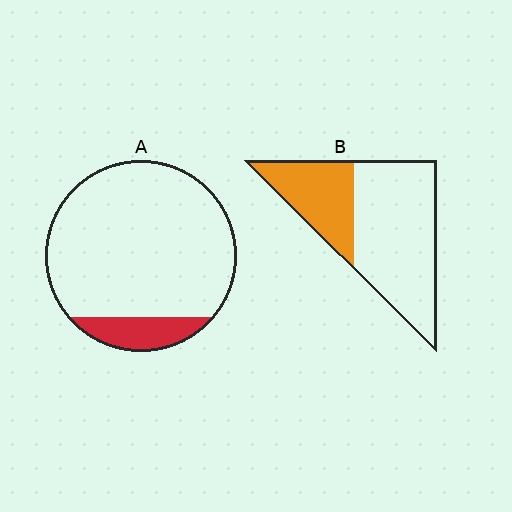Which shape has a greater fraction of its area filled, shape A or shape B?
Shape B.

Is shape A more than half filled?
No.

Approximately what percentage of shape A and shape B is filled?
A is approximately 10% and B is approximately 35%.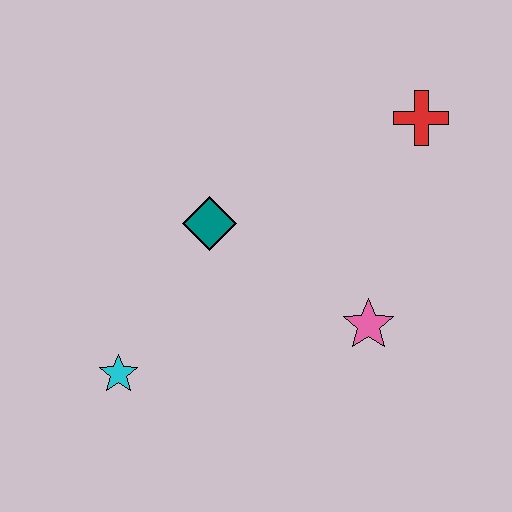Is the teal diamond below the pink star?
No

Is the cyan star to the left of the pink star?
Yes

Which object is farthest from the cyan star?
The red cross is farthest from the cyan star.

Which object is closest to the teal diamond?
The cyan star is closest to the teal diamond.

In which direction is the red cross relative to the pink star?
The red cross is above the pink star.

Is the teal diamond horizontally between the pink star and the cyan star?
Yes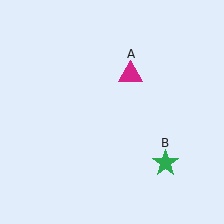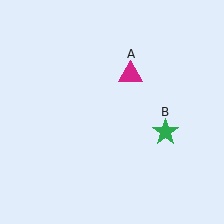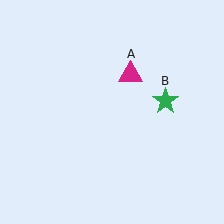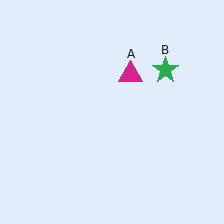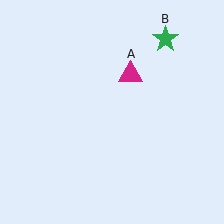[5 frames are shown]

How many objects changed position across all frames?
1 object changed position: green star (object B).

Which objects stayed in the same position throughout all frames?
Magenta triangle (object A) remained stationary.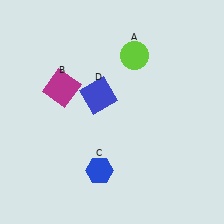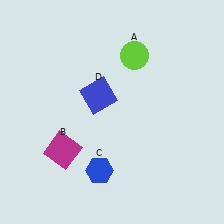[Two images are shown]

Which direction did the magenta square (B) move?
The magenta square (B) moved down.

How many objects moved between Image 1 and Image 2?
1 object moved between the two images.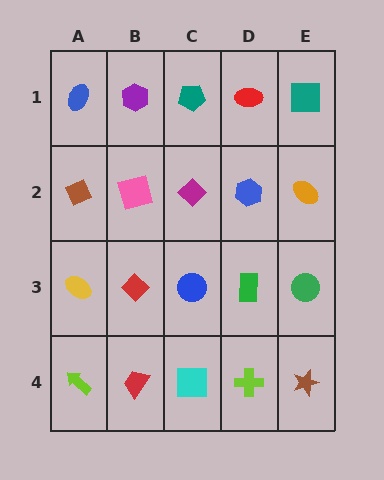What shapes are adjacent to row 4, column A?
A yellow ellipse (row 3, column A), a red trapezoid (row 4, column B).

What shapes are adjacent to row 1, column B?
A pink square (row 2, column B), a blue ellipse (row 1, column A), a teal pentagon (row 1, column C).